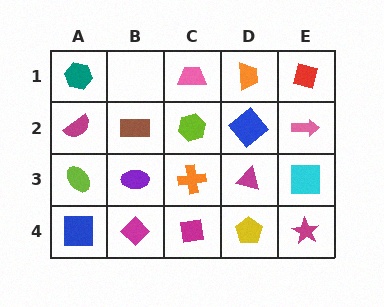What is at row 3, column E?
A cyan square.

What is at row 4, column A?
A blue square.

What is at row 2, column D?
A blue diamond.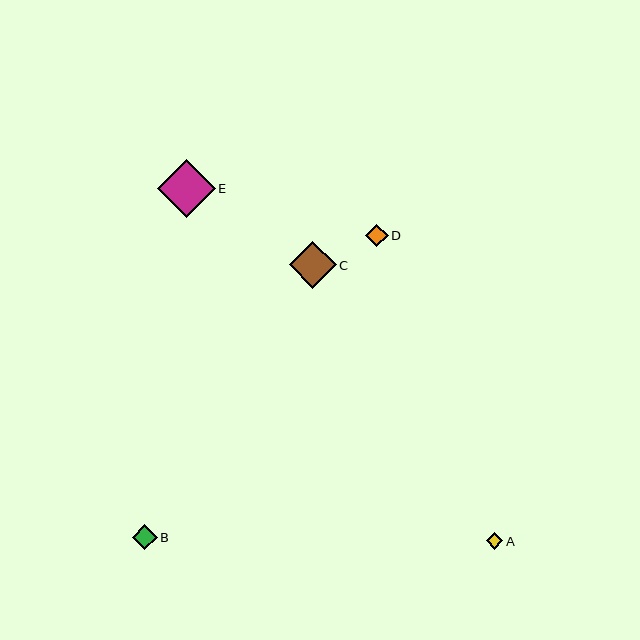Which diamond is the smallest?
Diamond A is the smallest with a size of approximately 16 pixels.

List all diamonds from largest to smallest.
From largest to smallest: E, C, B, D, A.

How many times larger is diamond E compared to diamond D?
Diamond E is approximately 2.5 times the size of diamond D.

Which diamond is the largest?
Diamond E is the largest with a size of approximately 58 pixels.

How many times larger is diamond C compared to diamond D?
Diamond C is approximately 2.1 times the size of diamond D.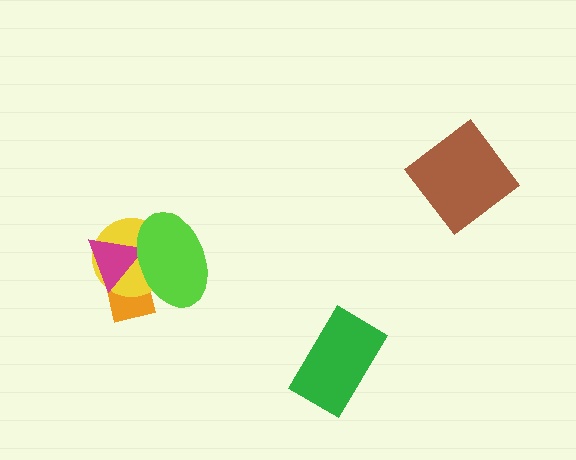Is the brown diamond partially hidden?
No, no other shape covers it.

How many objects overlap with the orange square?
3 objects overlap with the orange square.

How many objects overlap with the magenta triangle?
3 objects overlap with the magenta triangle.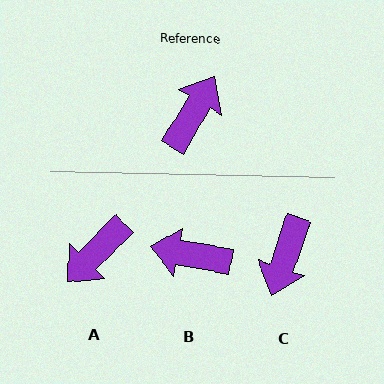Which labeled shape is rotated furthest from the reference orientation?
C, about 168 degrees away.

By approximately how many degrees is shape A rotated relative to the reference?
Approximately 167 degrees counter-clockwise.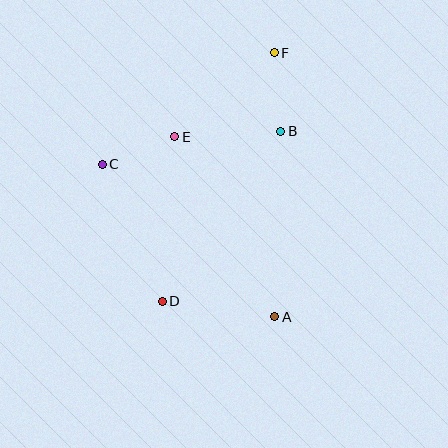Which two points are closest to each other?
Points C and E are closest to each other.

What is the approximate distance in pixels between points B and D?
The distance between B and D is approximately 207 pixels.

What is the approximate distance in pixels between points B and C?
The distance between B and C is approximately 181 pixels.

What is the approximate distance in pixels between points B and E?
The distance between B and E is approximately 106 pixels.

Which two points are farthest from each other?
Points D and F are farthest from each other.